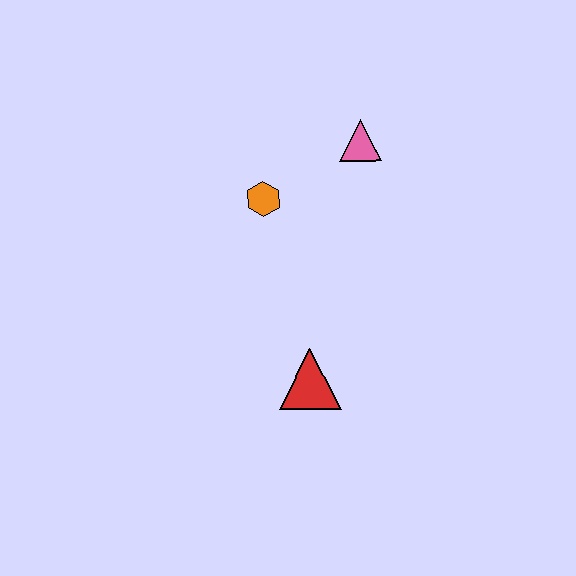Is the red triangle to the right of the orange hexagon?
Yes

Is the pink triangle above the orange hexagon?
Yes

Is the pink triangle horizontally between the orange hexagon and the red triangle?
No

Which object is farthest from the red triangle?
The pink triangle is farthest from the red triangle.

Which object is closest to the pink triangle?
The orange hexagon is closest to the pink triangle.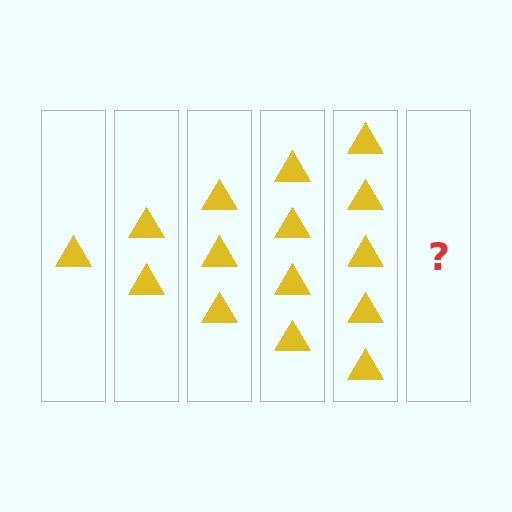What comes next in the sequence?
The next element should be 6 triangles.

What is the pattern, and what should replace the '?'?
The pattern is that each step adds one more triangle. The '?' should be 6 triangles.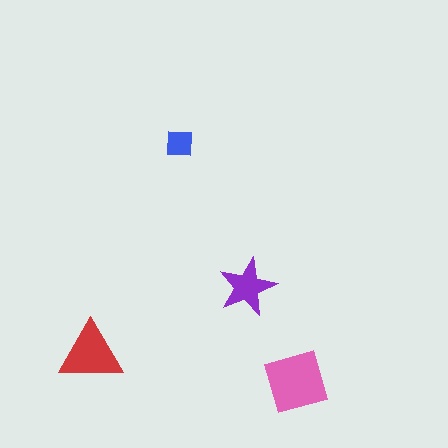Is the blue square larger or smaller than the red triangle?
Smaller.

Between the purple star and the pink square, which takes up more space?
The pink square.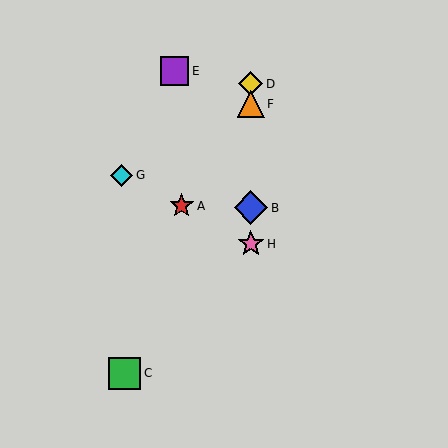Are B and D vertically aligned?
Yes, both are at x≈251.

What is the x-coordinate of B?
Object B is at x≈251.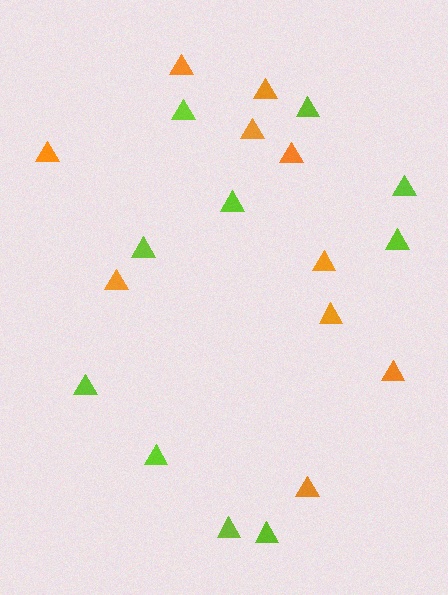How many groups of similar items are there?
There are 2 groups: one group of lime triangles (10) and one group of orange triangles (10).